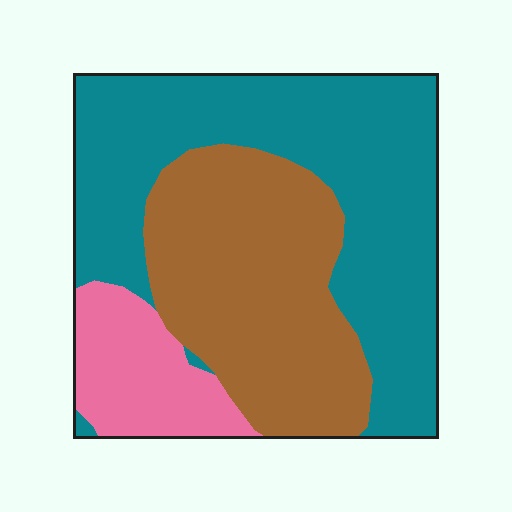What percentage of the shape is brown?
Brown takes up about three eighths (3/8) of the shape.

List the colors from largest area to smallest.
From largest to smallest: teal, brown, pink.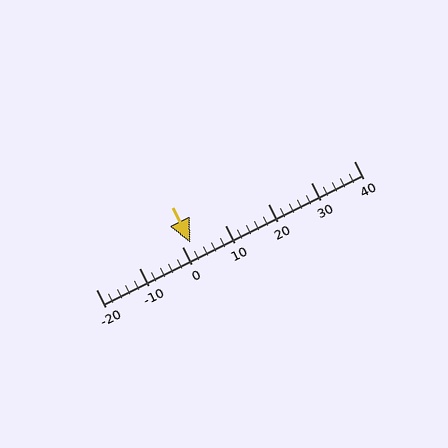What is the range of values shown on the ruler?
The ruler shows values from -20 to 40.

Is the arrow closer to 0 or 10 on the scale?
The arrow is closer to 0.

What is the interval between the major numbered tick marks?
The major tick marks are spaced 10 units apart.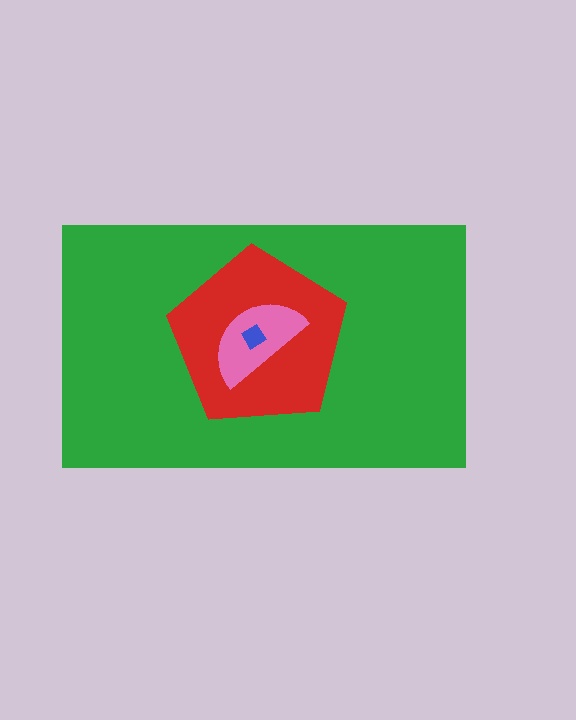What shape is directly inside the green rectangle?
The red pentagon.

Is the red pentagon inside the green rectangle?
Yes.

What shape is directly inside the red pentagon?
The pink semicircle.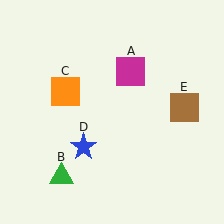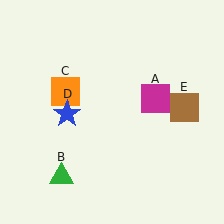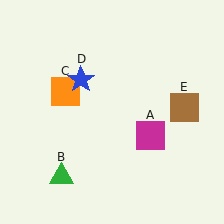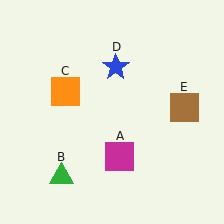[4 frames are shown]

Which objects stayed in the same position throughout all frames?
Green triangle (object B) and orange square (object C) and brown square (object E) remained stationary.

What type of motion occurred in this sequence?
The magenta square (object A), blue star (object D) rotated clockwise around the center of the scene.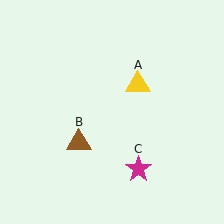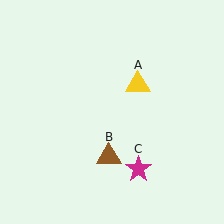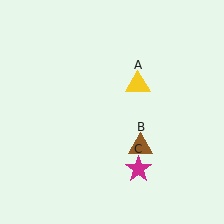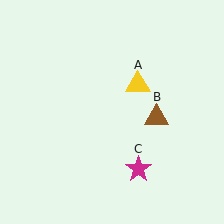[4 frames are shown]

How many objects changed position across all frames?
1 object changed position: brown triangle (object B).